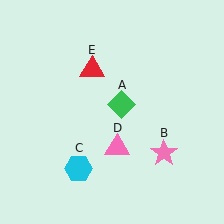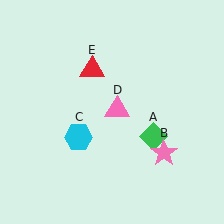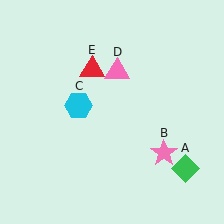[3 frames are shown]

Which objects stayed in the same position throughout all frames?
Pink star (object B) and red triangle (object E) remained stationary.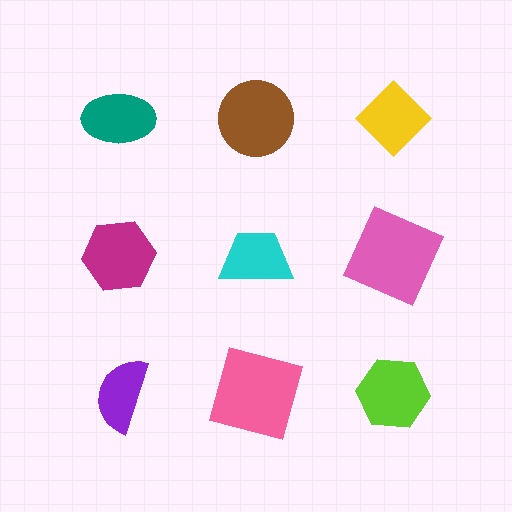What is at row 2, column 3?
A pink square.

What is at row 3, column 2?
A pink square.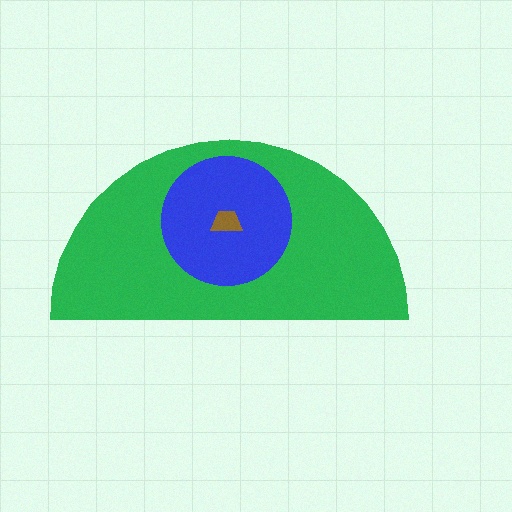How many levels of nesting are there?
3.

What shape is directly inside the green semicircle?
The blue circle.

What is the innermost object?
The brown trapezoid.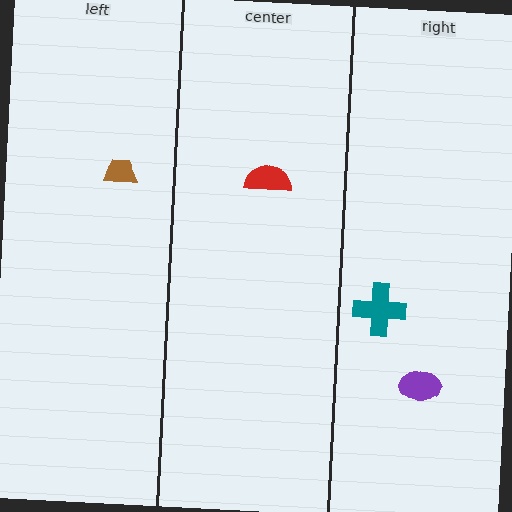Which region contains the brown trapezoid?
The left region.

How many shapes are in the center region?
1.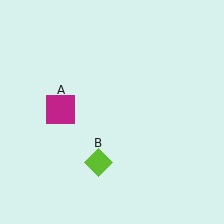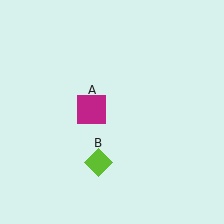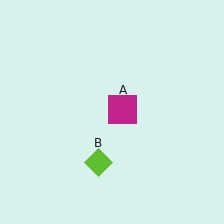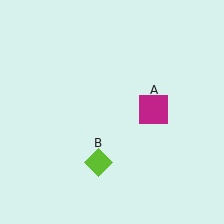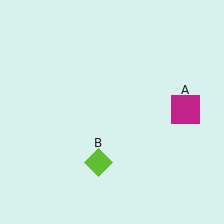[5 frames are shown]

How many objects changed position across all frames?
1 object changed position: magenta square (object A).